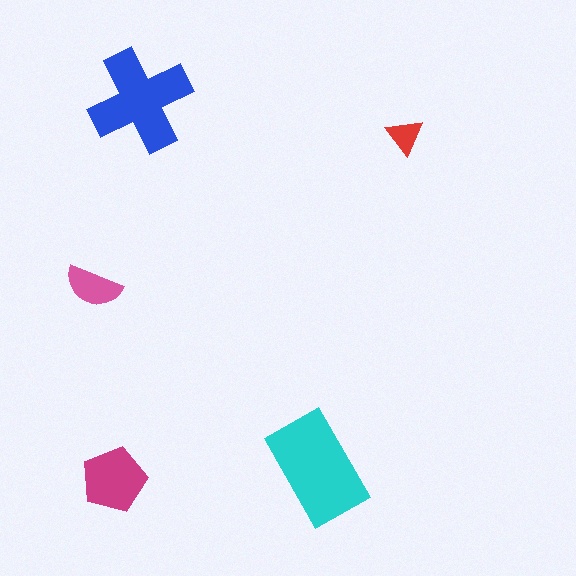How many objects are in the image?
There are 5 objects in the image.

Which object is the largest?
The cyan rectangle.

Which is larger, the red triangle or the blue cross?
The blue cross.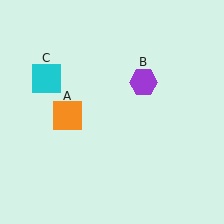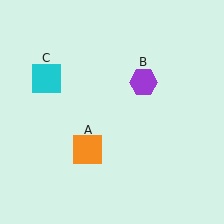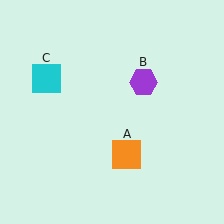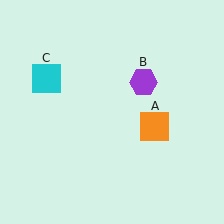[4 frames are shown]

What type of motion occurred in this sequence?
The orange square (object A) rotated counterclockwise around the center of the scene.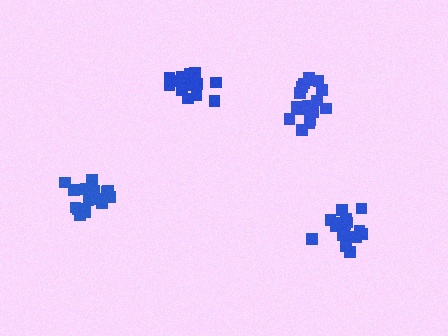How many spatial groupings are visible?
There are 4 spatial groupings.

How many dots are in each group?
Group 1: 18 dots, Group 2: 17 dots, Group 3: 19 dots, Group 4: 17 dots (71 total).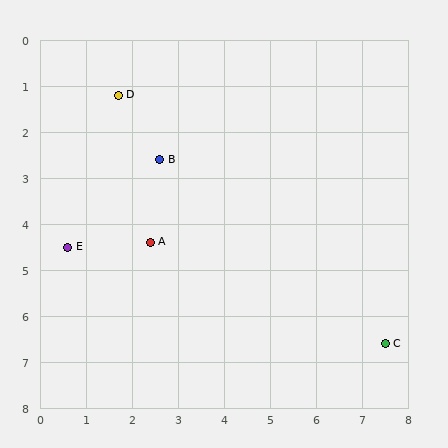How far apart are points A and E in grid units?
Points A and E are about 1.8 grid units apart.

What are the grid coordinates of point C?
Point C is at approximately (7.5, 6.6).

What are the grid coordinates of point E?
Point E is at approximately (0.6, 4.5).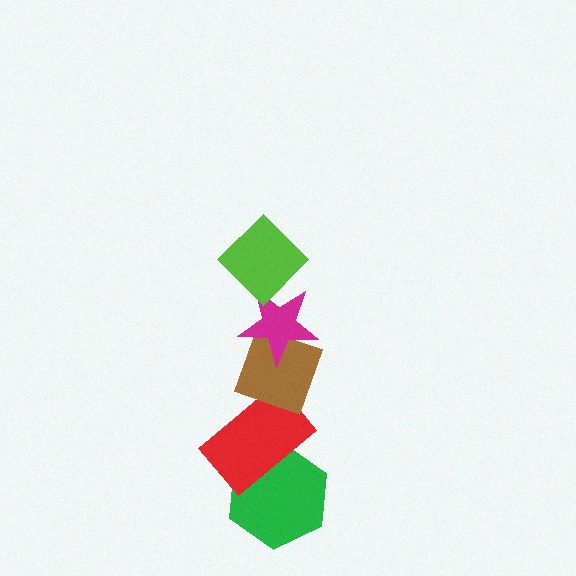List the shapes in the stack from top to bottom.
From top to bottom: the lime diamond, the magenta star, the brown diamond, the red rectangle, the green hexagon.